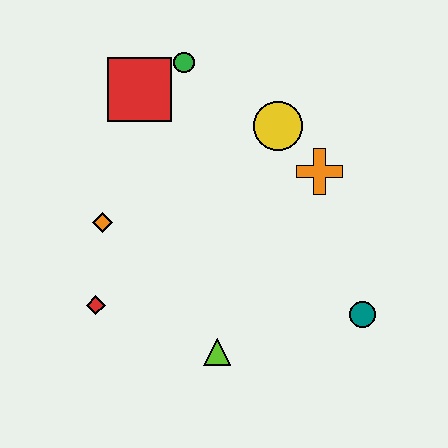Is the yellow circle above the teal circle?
Yes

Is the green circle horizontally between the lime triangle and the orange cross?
No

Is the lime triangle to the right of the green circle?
Yes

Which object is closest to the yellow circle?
The orange cross is closest to the yellow circle.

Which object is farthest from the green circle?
The teal circle is farthest from the green circle.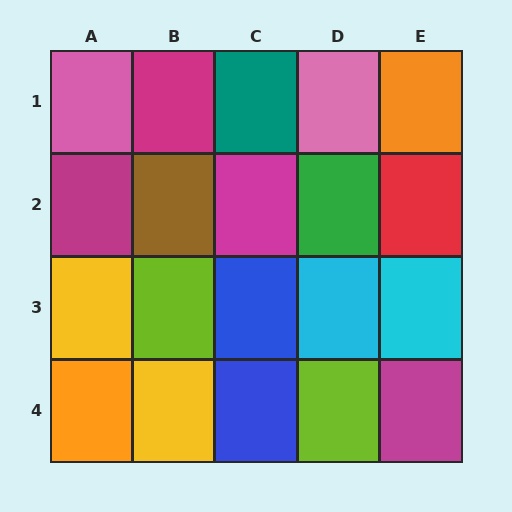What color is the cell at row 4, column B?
Yellow.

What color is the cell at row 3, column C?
Blue.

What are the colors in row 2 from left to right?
Magenta, brown, magenta, green, red.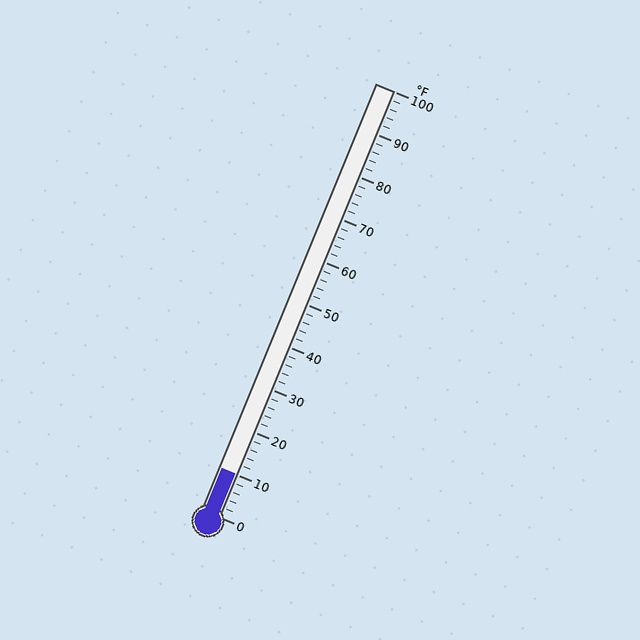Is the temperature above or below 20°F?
The temperature is below 20°F.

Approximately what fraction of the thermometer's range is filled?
The thermometer is filled to approximately 10% of its range.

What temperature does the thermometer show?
The thermometer shows approximately 10°F.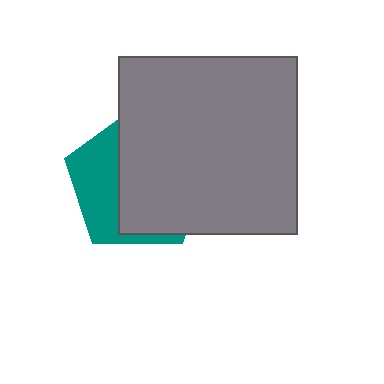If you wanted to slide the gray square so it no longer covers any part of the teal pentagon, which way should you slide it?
Slide it right — that is the most direct way to separate the two shapes.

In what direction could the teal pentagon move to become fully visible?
The teal pentagon could move left. That would shift it out from behind the gray square entirely.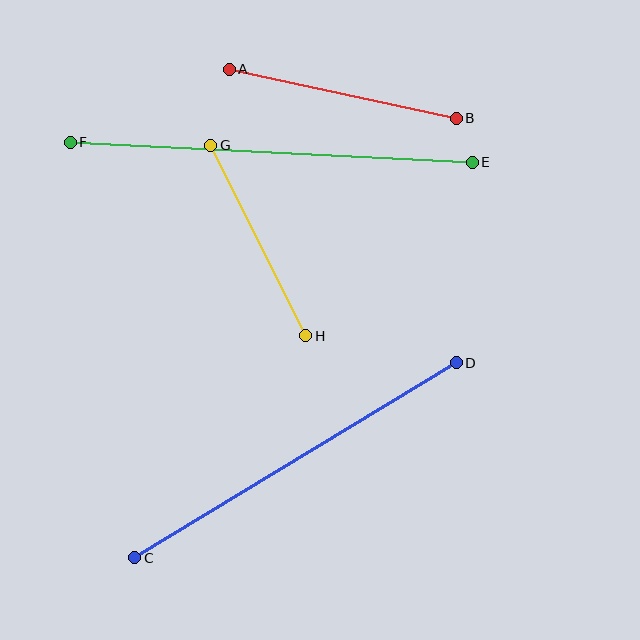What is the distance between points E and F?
The distance is approximately 402 pixels.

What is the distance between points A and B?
The distance is approximately 232 pixels.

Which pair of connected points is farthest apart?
Points E and F are farthest apart.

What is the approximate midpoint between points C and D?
The midpoint is at approximately (295, 460) pixels.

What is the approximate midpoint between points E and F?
The midpoint is at approximately (271, 152) pixels.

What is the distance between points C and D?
The distance is approximately 376 pixels.